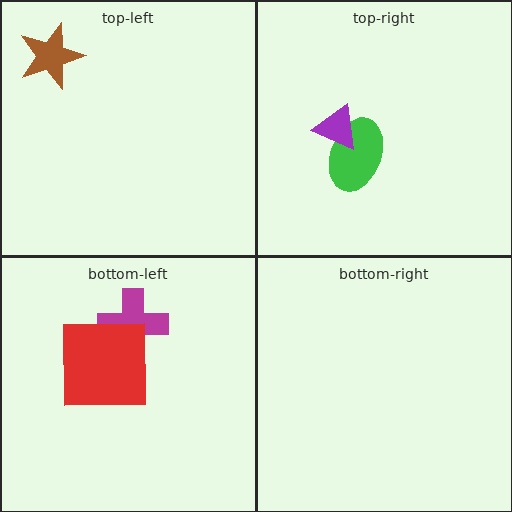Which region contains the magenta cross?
The bottom-left region.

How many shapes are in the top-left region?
1.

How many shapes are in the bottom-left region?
2.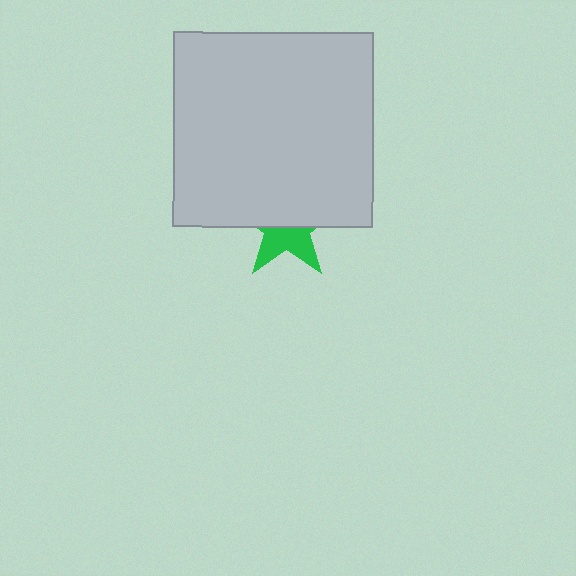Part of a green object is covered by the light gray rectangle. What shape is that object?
It is a star.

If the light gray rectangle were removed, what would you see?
You would see the complete green star.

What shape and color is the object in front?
The object in front is a light gray rectangle.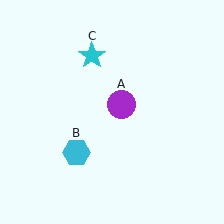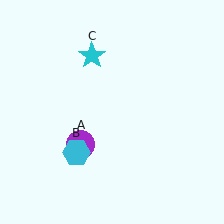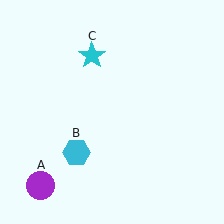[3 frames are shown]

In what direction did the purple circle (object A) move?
The purple circle (object A) moved down and to the left.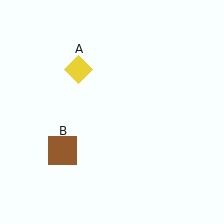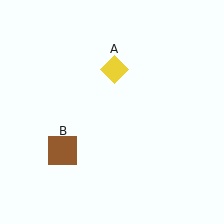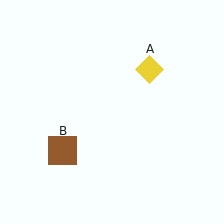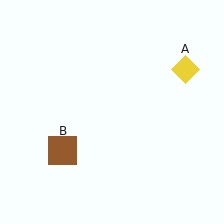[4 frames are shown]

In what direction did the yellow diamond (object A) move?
The yellow diamond (object A) moved right.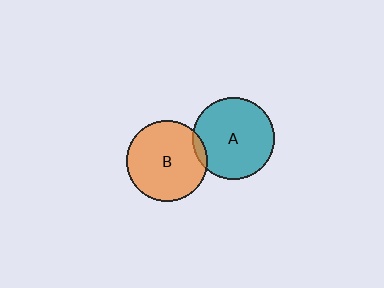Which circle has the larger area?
Circle A (teal).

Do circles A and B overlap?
Yes.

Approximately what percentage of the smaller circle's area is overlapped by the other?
Approximately 5%.